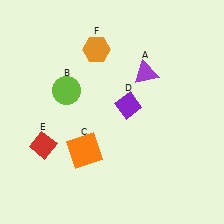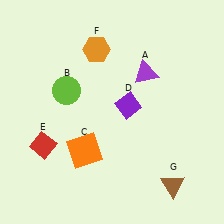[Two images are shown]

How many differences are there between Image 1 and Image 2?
There is 1 difference between the two images.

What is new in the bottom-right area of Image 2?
A brown triangle (G) was added in the bottom-right area of Image 2.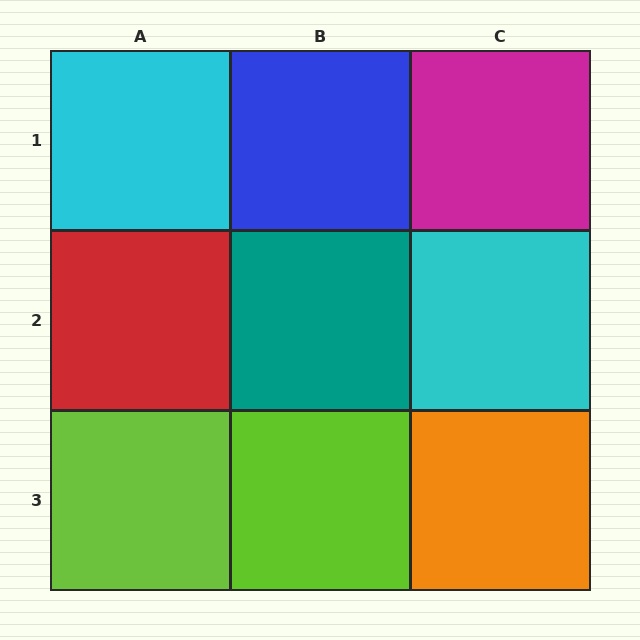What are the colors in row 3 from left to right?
Lime, lime, orange.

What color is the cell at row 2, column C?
Cyan.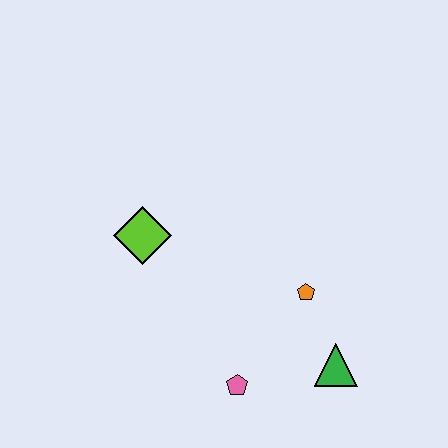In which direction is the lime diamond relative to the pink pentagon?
The lime diamond is above the pink pentagon.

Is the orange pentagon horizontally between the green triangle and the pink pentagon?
Yes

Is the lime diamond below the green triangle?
No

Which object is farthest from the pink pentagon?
The lime diamond is farthest from the pink pentagon.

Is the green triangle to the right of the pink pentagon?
Yes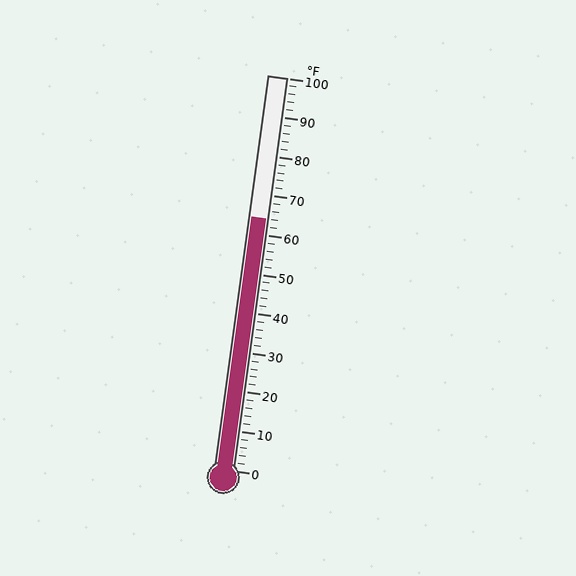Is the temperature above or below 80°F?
The temperature is below 80°F.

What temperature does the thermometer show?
The thermometer shows approximately 64°F.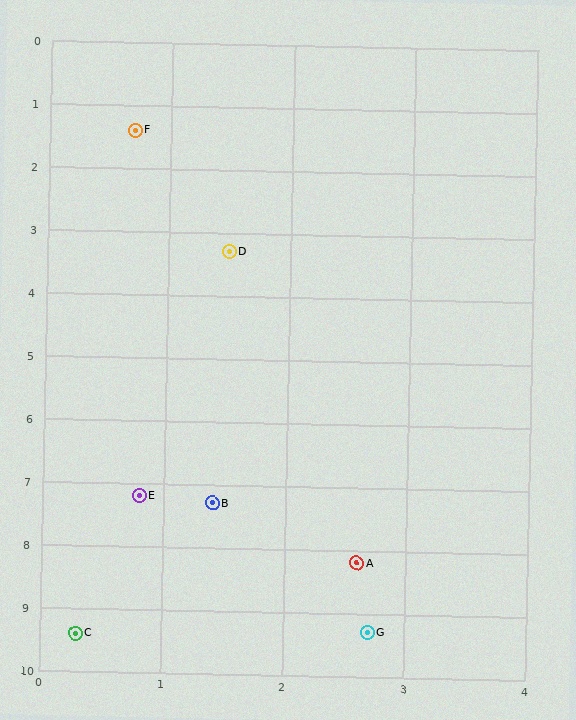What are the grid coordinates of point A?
Point A is at approximately (2.6, 8.2).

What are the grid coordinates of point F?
Point F is at approximately (0.7, 1.4).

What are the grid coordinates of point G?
Point G is at approximately (2.7, 9.3).